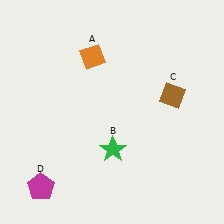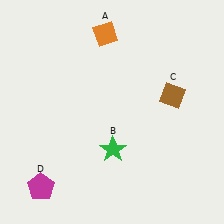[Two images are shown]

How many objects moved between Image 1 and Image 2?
1 object moved between the two images.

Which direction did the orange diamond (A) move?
The orange diamond (A) moved up.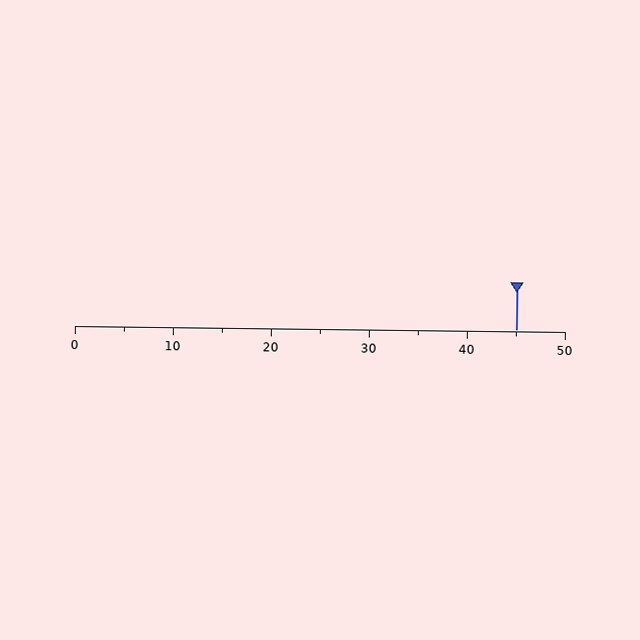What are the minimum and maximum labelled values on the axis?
The axis runs from 0 to 50.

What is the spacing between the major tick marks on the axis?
The major ticks are spaced 10 apart.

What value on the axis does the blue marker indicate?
The marker indicates approximately 45.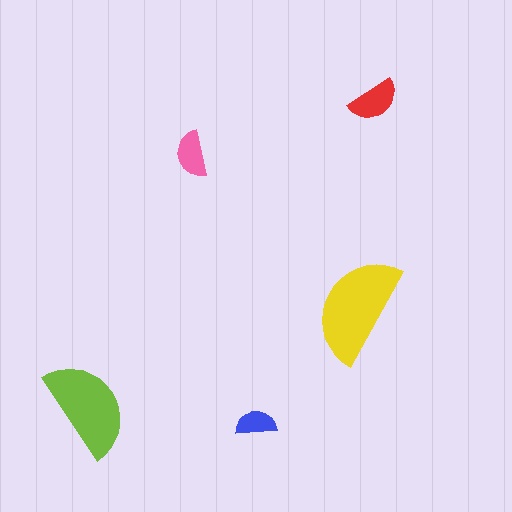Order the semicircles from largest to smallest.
the yellow one, the lime one, the red one, the pink one, the blue one.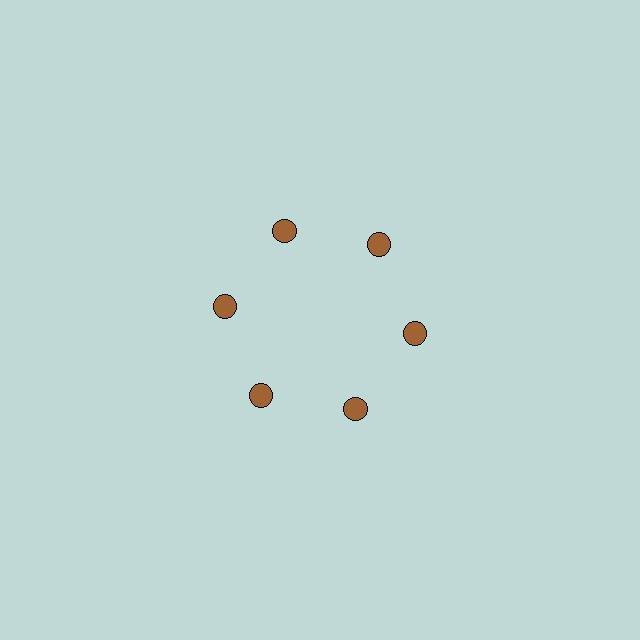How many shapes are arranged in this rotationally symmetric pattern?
There are 6 shapes, arranged in 6 groups of 1.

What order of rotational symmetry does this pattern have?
This pattern has 6-fold rotational symmetry.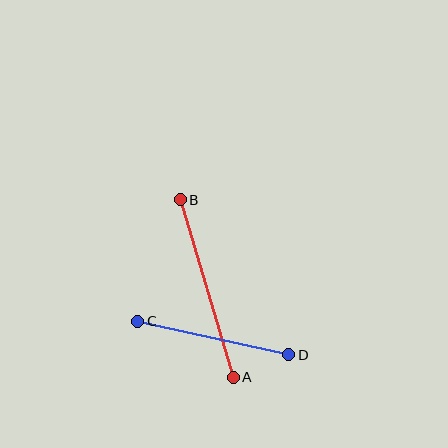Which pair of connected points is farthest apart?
Points A and B are farthest apart.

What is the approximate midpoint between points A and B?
The midpoint is at approximately (207, 289) pixels.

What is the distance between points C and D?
The distance is approximately 155 pixels.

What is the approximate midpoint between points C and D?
The midpoint is at approximately (213, 338) pixels.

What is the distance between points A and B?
The distance is approximately 185 pixels.